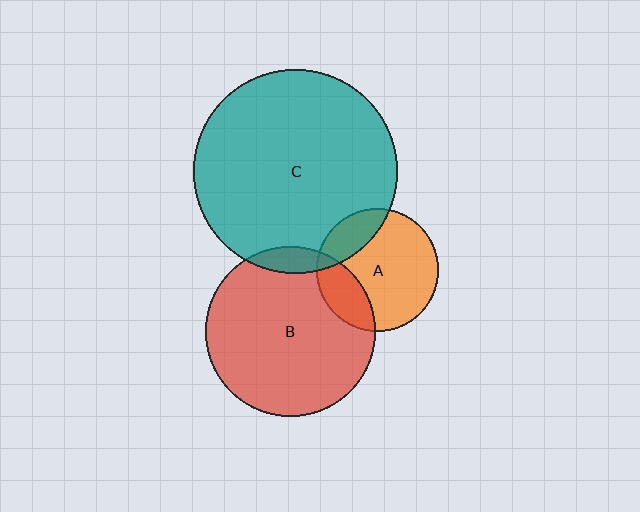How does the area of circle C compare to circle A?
Approximately 2.8 times.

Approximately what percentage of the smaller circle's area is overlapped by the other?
Approximately 10%.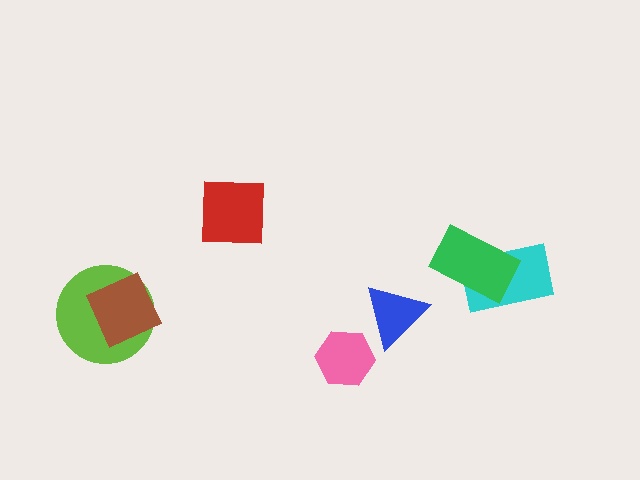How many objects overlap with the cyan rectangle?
1 object overlaps with the cyan rectangle.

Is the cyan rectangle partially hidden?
Yes, it is partially covered by another shape.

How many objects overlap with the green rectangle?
1 object overlaps with the green rectangle.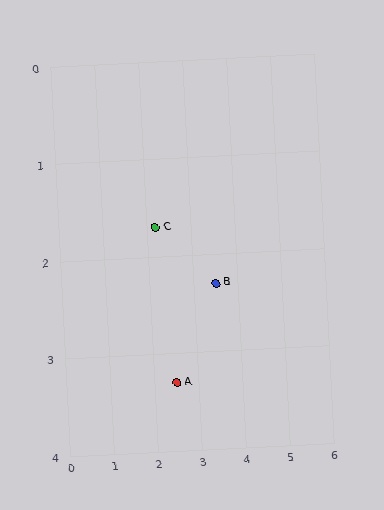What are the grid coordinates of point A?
Point A is at approximately (2.5, 3.3).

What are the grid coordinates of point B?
Point B is at approximately (3.5, 2.3).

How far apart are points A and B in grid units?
Points A and B are about 1.4 grid units apart.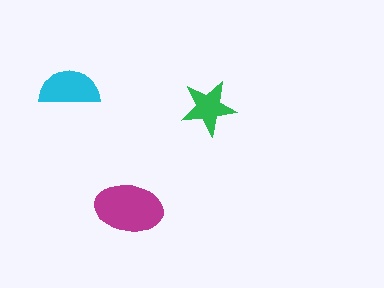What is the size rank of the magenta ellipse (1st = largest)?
1st.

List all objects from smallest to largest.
The green star, the cyan semicircle, the magenta ellipse.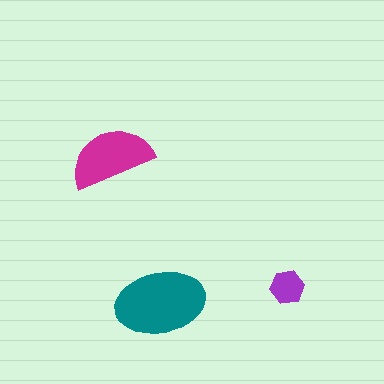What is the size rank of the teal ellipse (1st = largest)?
1st.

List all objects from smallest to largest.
The purple hexagon, the magenta semicircle, the teal ellipse.